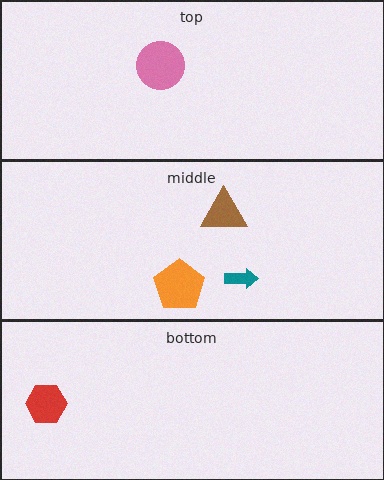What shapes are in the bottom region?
The red hexagon.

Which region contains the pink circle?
The top region.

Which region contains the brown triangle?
The middle region.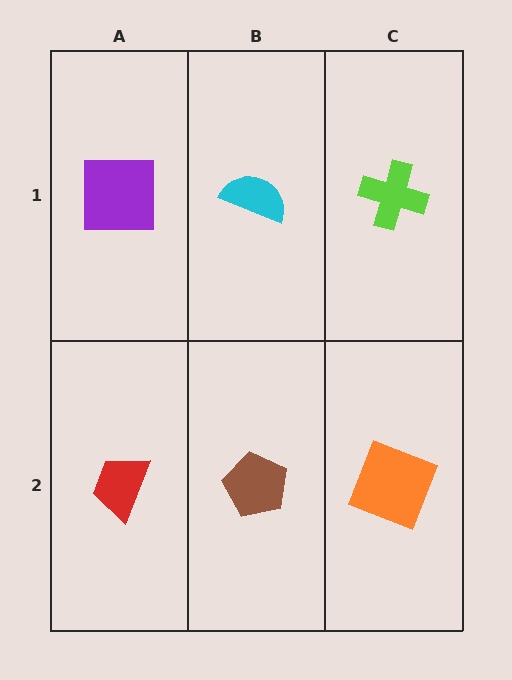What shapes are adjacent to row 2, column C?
A lime cross (row 1, column C), a brown pentagon (row 2, column B).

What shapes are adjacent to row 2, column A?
A purple square (row 1, column A), a brown pentagon (row 2, column B).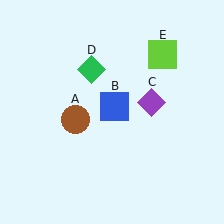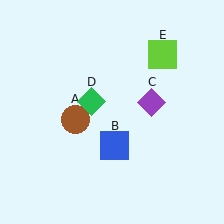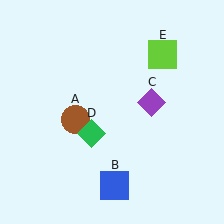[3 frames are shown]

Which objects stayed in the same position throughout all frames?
Brown circle (object A) and purple diamond (object C) and lime square (object E) remained stationary.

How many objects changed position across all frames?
2 objects changed position: blue square (object B), green diamond (object D).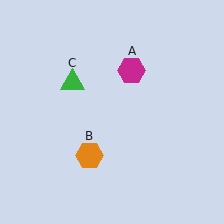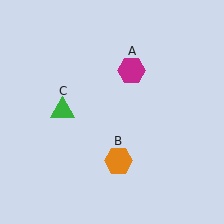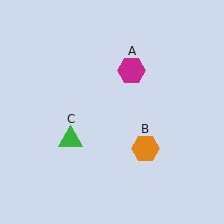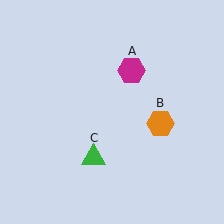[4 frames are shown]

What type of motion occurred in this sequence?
The orange hexagon (object B), green triangle (object C) rotated counterclockwise around the center of the scene.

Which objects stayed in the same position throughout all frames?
Magenta hexagon (object A) remained stationary.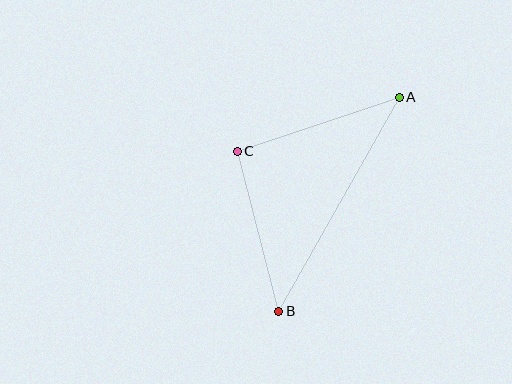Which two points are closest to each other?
Points B and C are closest to each other.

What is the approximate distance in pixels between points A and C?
The distance between A and C is approximately 171 pixels.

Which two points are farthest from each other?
Points A and B are farthest from each other.